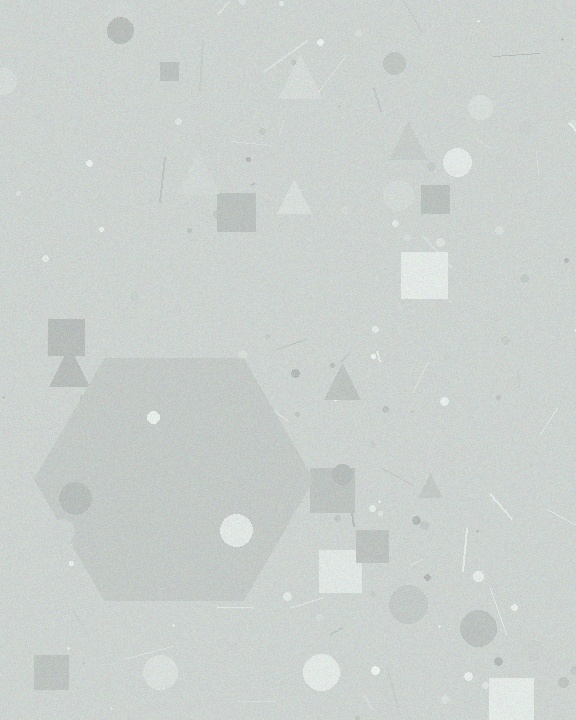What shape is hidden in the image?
A hexagon is hidden in the image.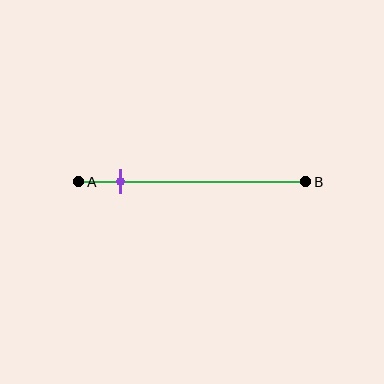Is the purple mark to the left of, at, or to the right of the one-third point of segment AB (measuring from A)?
The purple mark is to the left of the one-third point of segment AB.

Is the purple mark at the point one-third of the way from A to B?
No, the mark is at about 20% from A, not at the 33% one-third point.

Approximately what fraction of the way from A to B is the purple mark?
The purple mark is approximately 20% of the way from A to B.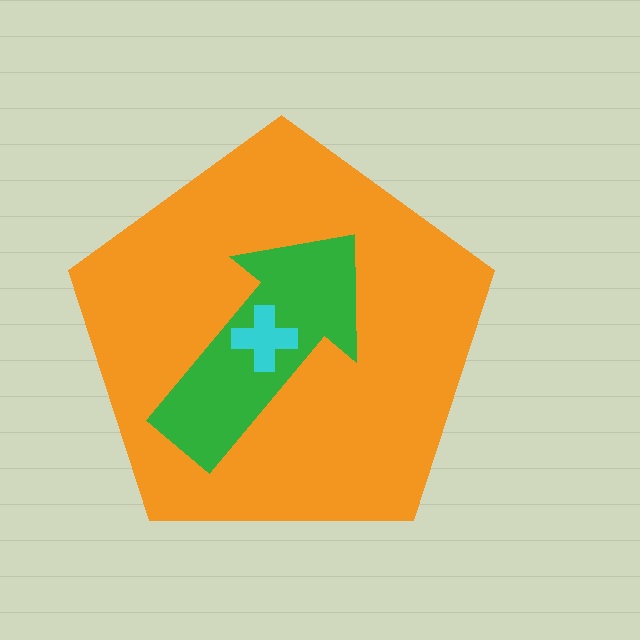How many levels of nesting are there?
3.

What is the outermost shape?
The orange pentagon.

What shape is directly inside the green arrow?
The cyan cross.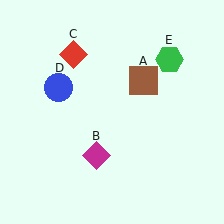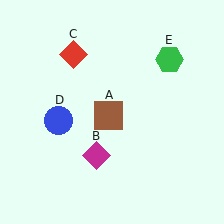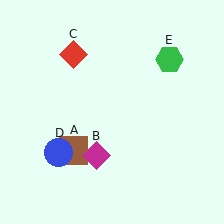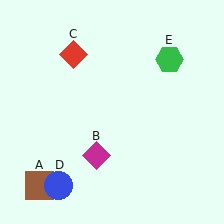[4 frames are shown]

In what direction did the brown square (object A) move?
The brown square (object A) moved down and to the left.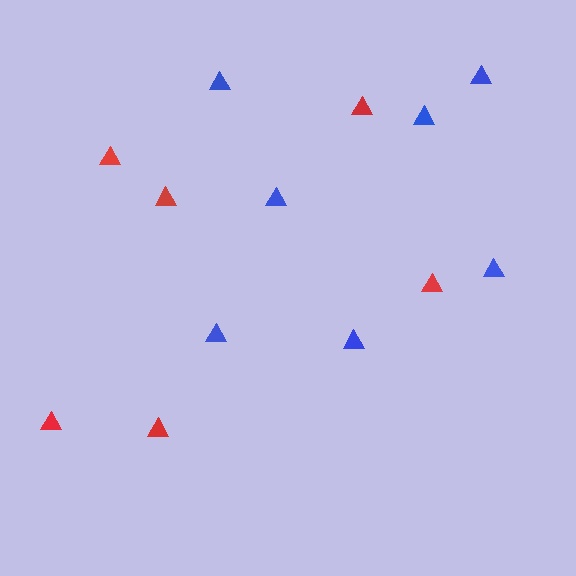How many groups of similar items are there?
There are 2 groups: one group of red triangles (6) and one group of blue triangles (7).